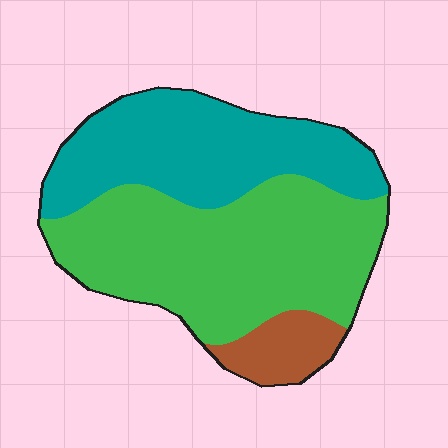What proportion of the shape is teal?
Teal covers around 40% of the shape.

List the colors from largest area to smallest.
From largest to smallest: green, teal, brown.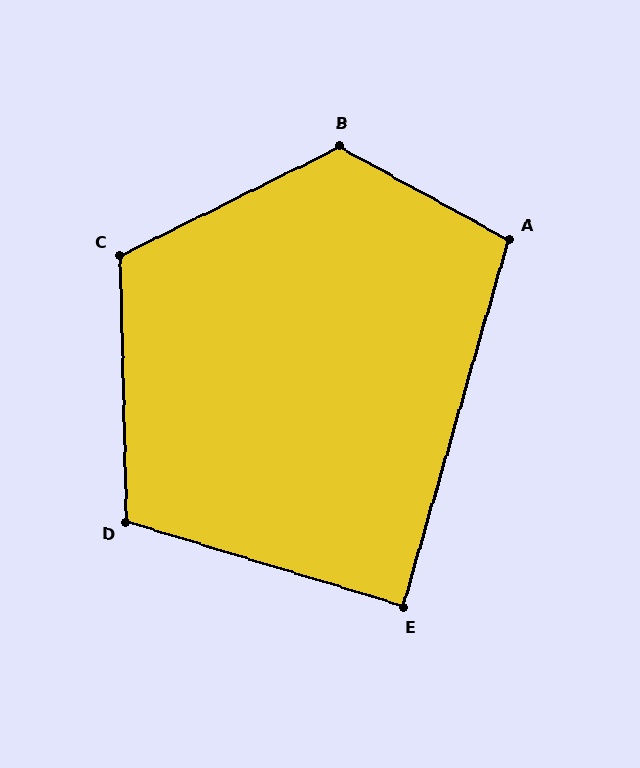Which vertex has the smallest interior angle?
E, at approximately 89 degrees.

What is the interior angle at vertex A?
Approximately 103 degrees (obtuse).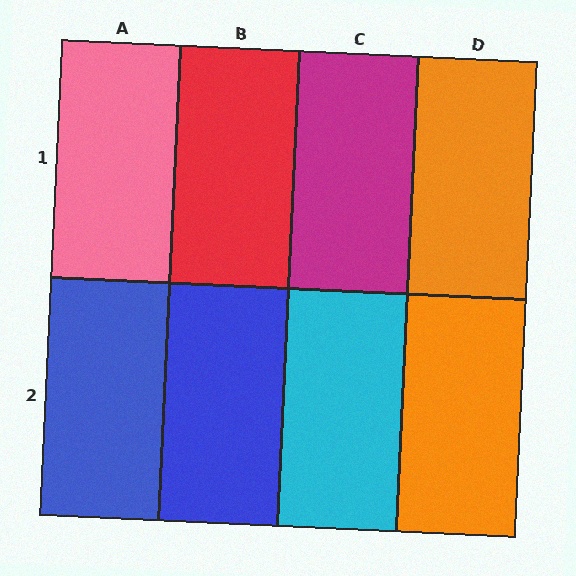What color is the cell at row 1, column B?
Red.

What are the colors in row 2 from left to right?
Blue, blue, cyan, orange.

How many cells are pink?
1 cell is pink.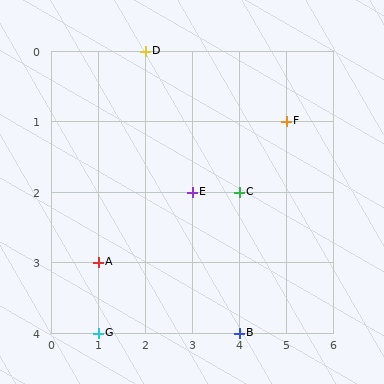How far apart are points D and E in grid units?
Points D and E are 1 column and 2 rows apart (about 2.2 grid units diagonally).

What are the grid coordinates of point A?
Point A is at grid coordinates (1, 3).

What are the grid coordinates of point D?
Point D is at grid coordinates (2, 0).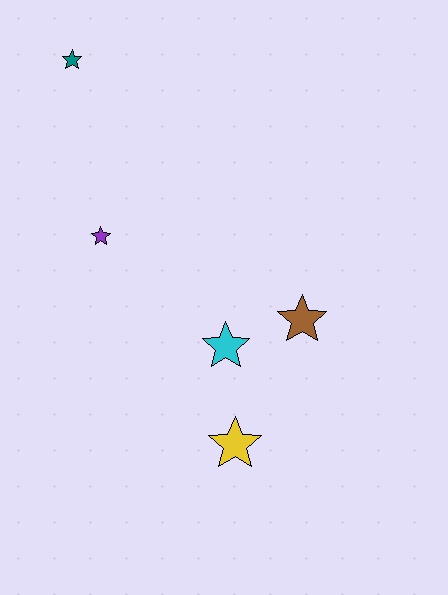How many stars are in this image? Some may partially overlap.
There are 5 stars.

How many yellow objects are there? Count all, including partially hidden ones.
There is 1 yellow object.